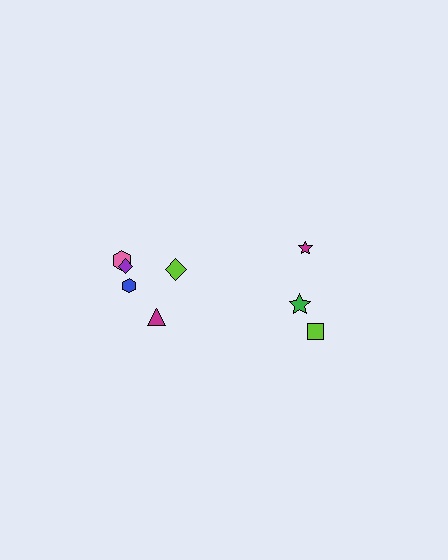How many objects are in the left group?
There are 5 objects.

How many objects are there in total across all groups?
There are 8 objects.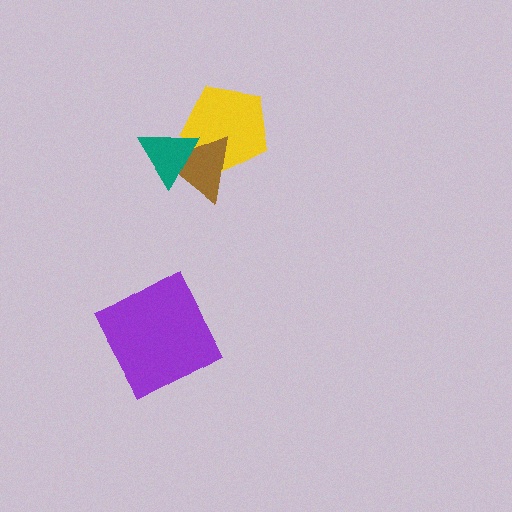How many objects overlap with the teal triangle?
2 objects overlap with the teal triangle.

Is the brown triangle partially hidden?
Yes, it is partially covered by another shape.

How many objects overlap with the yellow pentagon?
2 objects overlap with the yellow pentagon.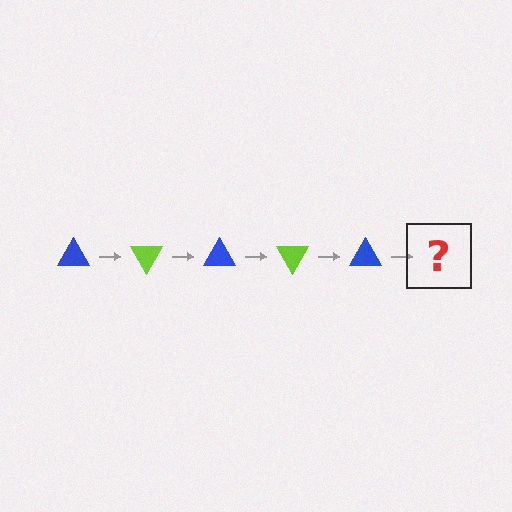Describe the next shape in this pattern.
It should be a lime triangle, rotated 300 degrees from the start.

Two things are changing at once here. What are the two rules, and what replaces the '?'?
The two rules are that it rotates 60 degrees each step and the color cycles through blue and lime. The '?' should be a lime triangle, rotated 300 degrees from the start.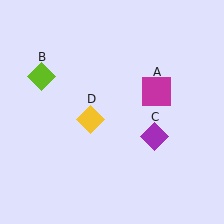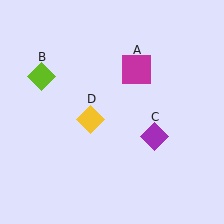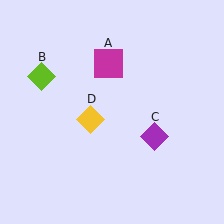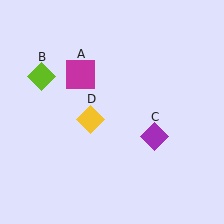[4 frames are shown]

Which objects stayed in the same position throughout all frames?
Lime diamond (object B) and purple diamond (object C) and yellow diamond (object D) remained stationary.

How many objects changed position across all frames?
1 object changed position: magenta square (object A).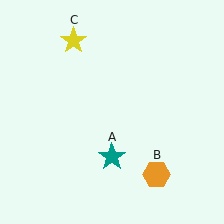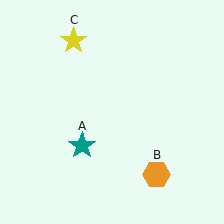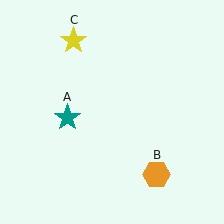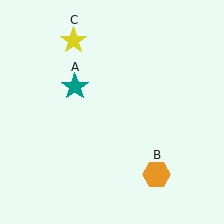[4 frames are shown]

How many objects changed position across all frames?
1 object changed position: teal star (object A).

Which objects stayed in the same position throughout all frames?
Orange hexagon (object B) and yellow star (object C) remained stationary.